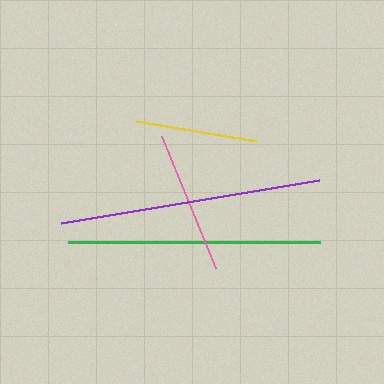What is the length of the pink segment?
The pink segment is approximately 142 pixels long.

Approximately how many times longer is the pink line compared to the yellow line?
The pink line is approximately 1.2 times the length of the yellow line.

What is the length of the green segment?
The green segment is approximately 252 pixels long.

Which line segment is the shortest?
The yellow line is the shortest at approximately 121 pixels.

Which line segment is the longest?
The purple line is the longest at approximately 261 pixels.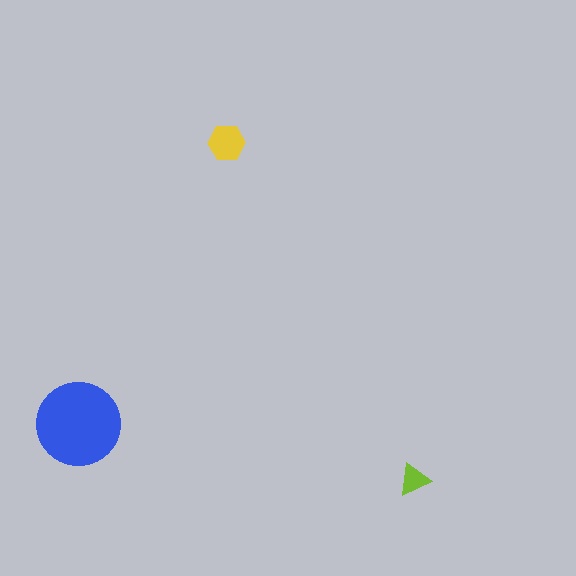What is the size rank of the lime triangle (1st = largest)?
3rd.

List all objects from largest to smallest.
The blue circle, the yellow hexagon, the lime triangle.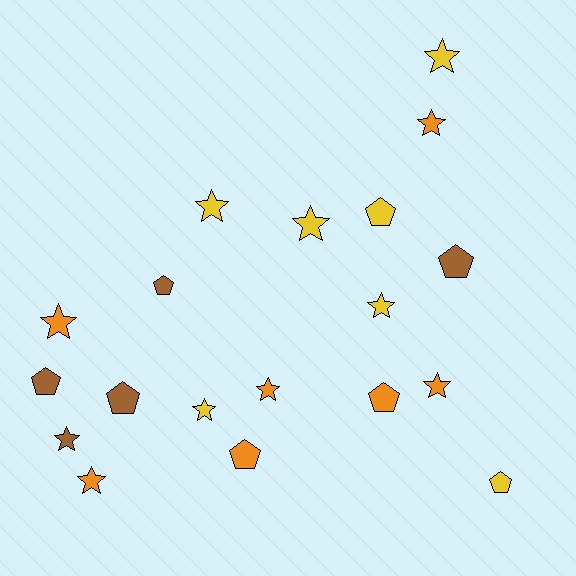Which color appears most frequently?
Orange, with 7 objects.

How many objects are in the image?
There are 19 objects.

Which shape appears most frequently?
Star, with 11 objects.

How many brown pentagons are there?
There are 4 brown pentagons.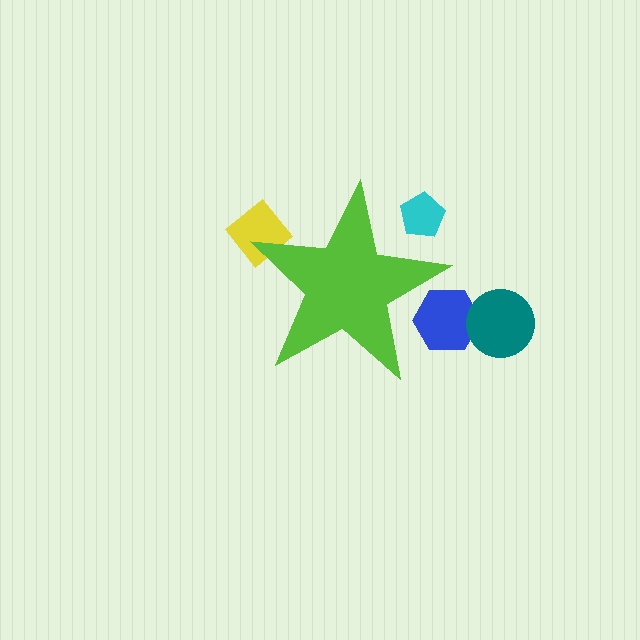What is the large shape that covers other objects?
A lime star.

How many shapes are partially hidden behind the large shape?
4 shapes are partially hidden.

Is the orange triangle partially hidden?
Yes, the orange triangle is partially hidden behind the lime star.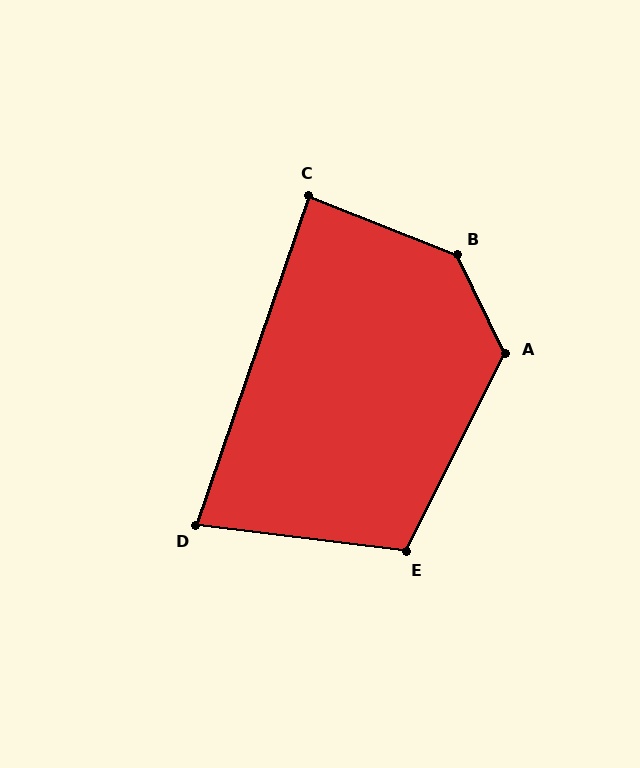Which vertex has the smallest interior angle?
D, at approximately 78 degrees.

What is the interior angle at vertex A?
Approximately 127 degrees (obtuse).